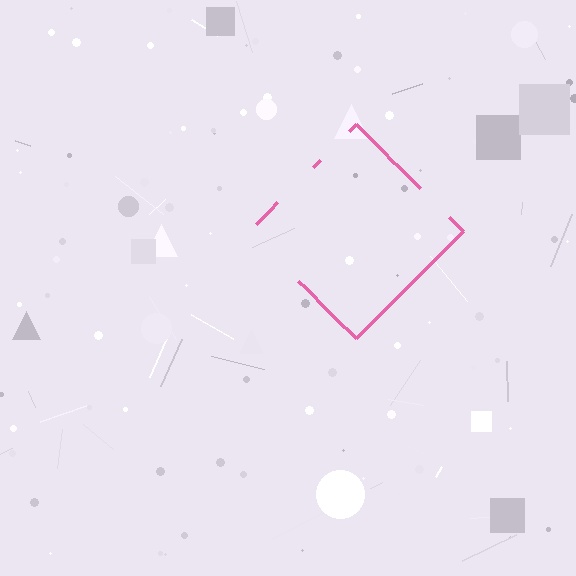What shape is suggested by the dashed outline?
The dashed outline suggests a diamond.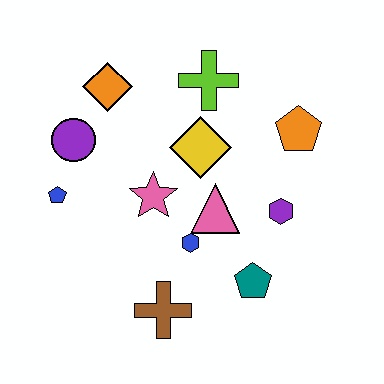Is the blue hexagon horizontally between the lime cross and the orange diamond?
Yes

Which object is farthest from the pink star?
The orange pentagon is farthest from the pink star.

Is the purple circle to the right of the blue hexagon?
No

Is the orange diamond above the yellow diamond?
Yes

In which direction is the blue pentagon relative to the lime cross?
The blue pentagon is to the left of the lime cross.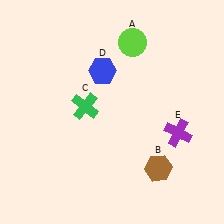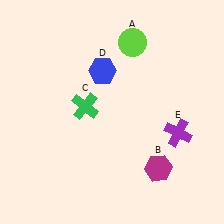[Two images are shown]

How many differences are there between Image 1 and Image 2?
There is 1 difference between the two images.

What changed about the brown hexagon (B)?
In Image 1, B is brown. In Image 2, it changed to magenta.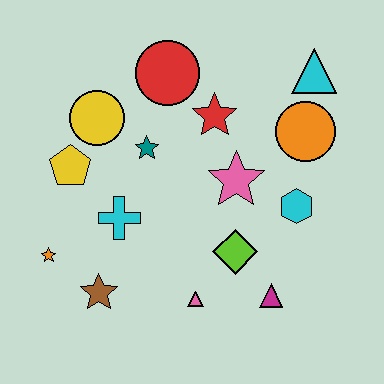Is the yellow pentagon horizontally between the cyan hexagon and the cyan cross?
No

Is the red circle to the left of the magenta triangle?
Yes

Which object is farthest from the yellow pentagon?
The cyan triangle is farthest from the yellow pentagon.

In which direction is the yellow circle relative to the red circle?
The yellow circle is to the left of the red circle.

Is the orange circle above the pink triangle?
Yes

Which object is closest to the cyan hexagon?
The pink star is closest to the cyan hexagon.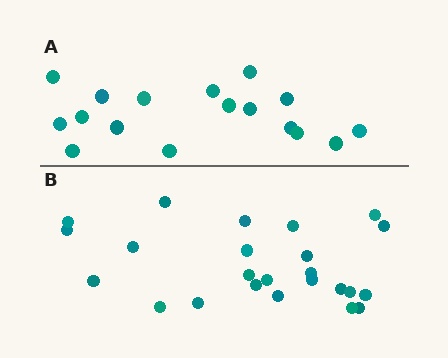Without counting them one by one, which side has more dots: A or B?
Region B (the bottom region) has more dots.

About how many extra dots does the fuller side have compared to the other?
Region B has roughly 8 or so more dots than region A.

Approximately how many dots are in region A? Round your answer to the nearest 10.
About 20 dots. (The exact count is 17, which rounds to 20.)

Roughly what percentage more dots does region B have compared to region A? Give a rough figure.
About 40% more.